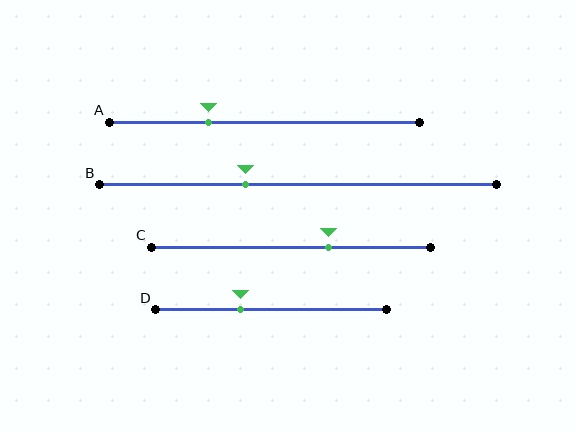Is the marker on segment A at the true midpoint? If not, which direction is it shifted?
No, the marker on segment A is shifted to the left by about 18% of the segment length.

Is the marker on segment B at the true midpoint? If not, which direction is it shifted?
No, the marker on segment B is shifted to the left by about 13% of the segment length.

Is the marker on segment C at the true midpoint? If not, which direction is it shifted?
No, the marker on segment C is shifted to the right by about 13% of the segment length.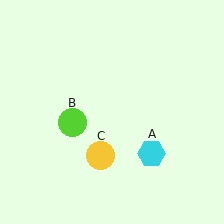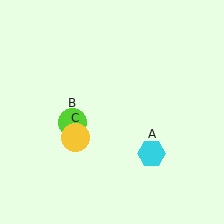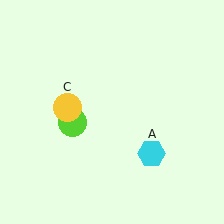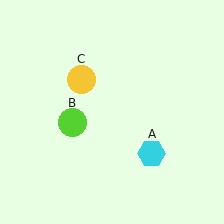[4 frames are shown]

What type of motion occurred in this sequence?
The yellow circle (object C) rotated clockwise around the center of the scene.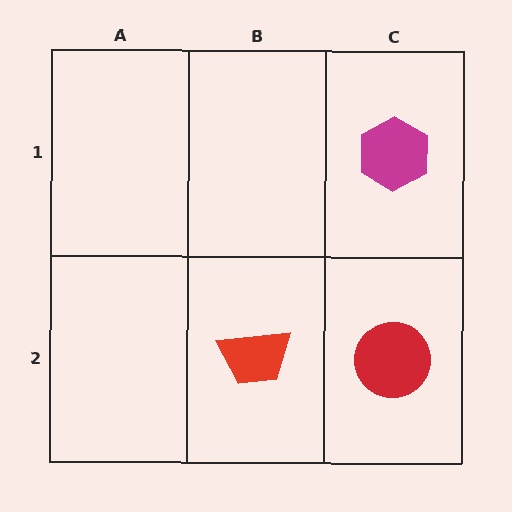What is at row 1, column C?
A magenta hexagon.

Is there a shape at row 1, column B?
No, that cell is empty.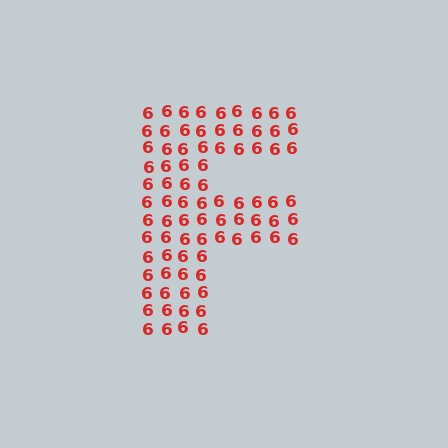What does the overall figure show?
The overall figure shows the letter F.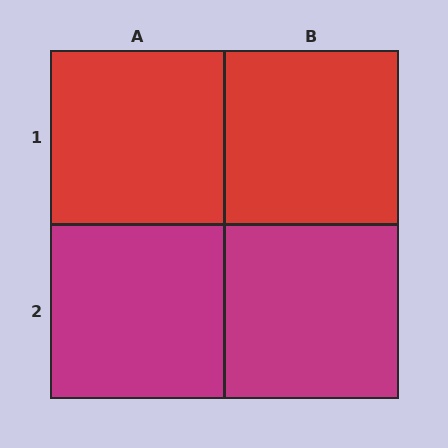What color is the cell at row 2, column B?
Magenta.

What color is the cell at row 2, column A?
Magenta.